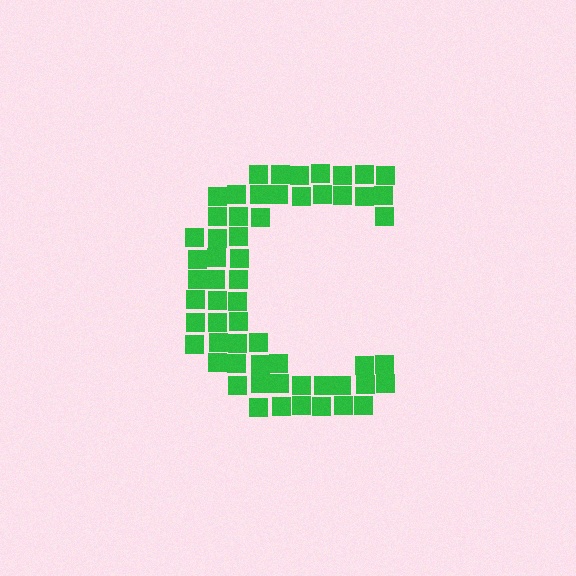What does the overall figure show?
The overall figure shows the letter C.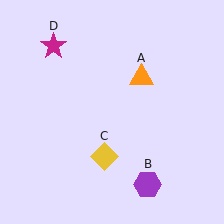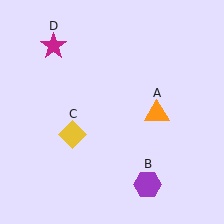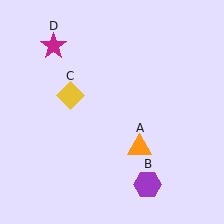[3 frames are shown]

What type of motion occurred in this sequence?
The orange triangle (object A), yellow diamond (object C) rotated clockwise around the center of the scene.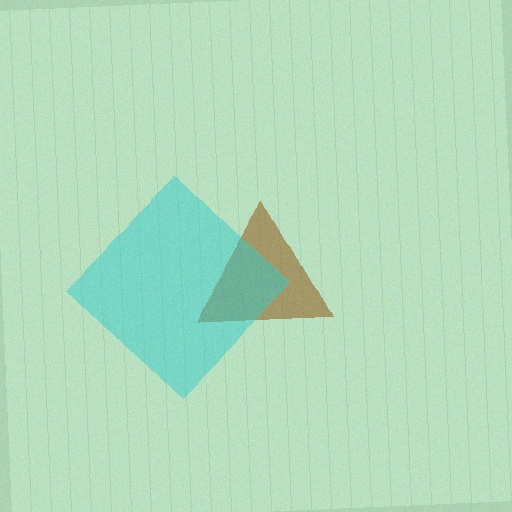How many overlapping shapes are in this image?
There are 2 overlapping shapes in the image.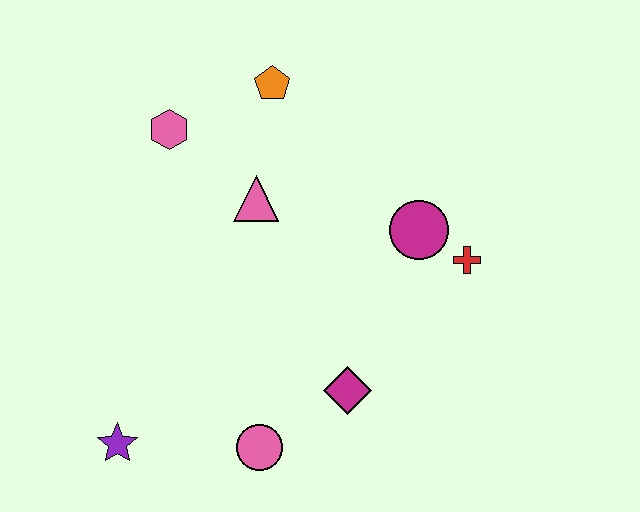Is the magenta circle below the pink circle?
No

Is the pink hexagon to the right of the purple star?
Yes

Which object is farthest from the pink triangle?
The purple star is farthest from the pink triangle.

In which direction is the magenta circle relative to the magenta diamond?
The magenta circle is above the magenta diamond.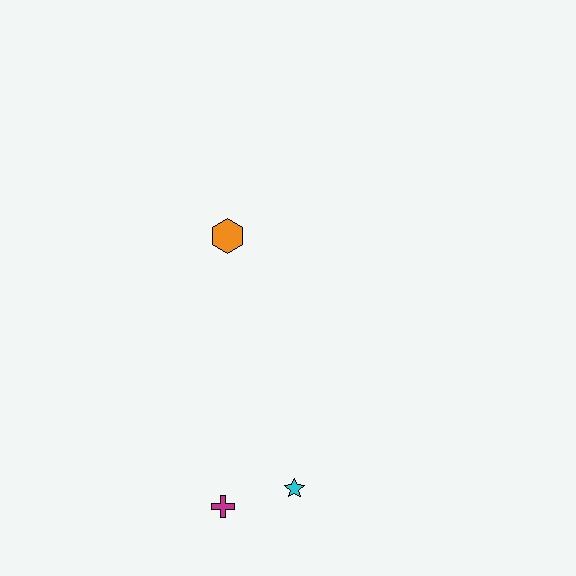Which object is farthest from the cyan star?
The orange hexagon is farthest from the cyan star.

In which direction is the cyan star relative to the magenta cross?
The cyan star is to the right of the magenta cross.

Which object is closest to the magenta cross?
The cyan star is closest to the magenta cross.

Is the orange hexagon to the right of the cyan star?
No